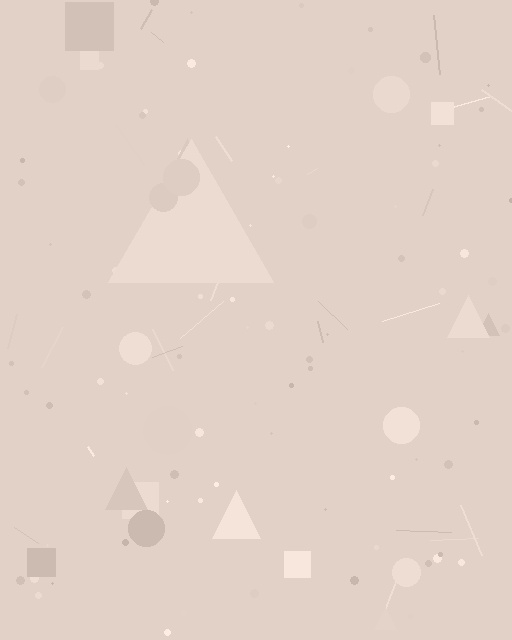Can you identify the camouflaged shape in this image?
The camouflaged shape is a triangle.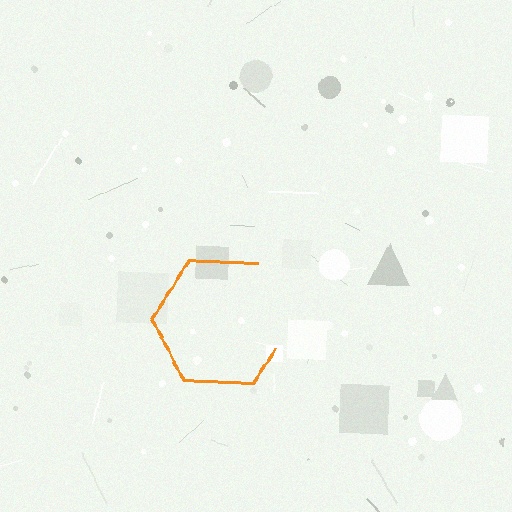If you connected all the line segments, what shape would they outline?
They would outline a hexagon.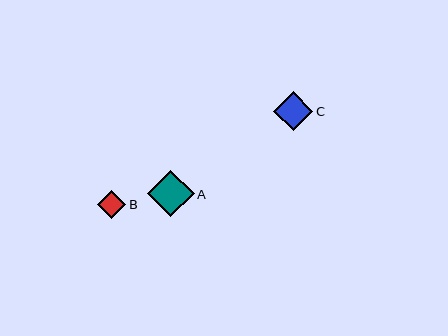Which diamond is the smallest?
Diamond B is the smallest with a size of approximately 28 pixels.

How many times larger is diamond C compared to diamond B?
Diamond C is approximately 1.4 times the size of diamond B.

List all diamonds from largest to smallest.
From largest to smallest: A, C, B.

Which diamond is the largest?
Diamond A is the largest with a size of approximately 47 pixels.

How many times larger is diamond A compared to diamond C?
Diamond A is approximately 1.2 times the size of diamond C.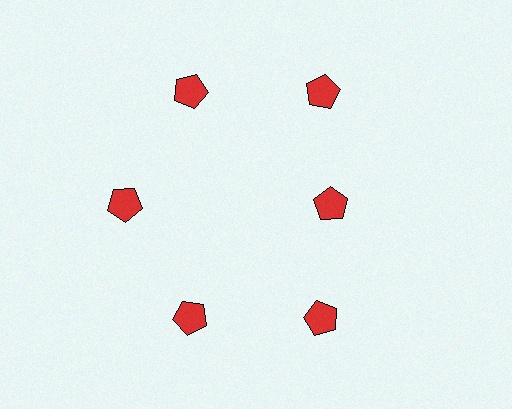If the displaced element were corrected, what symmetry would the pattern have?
It would have 6-fold rotational symmetry — the pattern would map onto itself every 60 degrees.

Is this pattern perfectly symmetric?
No. The 6 red pentagons are arranged in a ring, but one element near the 3 o'clock position is pulled inward toward the center, breaking the 6-fold rotational symmetry.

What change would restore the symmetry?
The symmetry would be restored by moving it outward, back onto the ring so that all 6 pentagons sit at equal angles and equal distance from the center.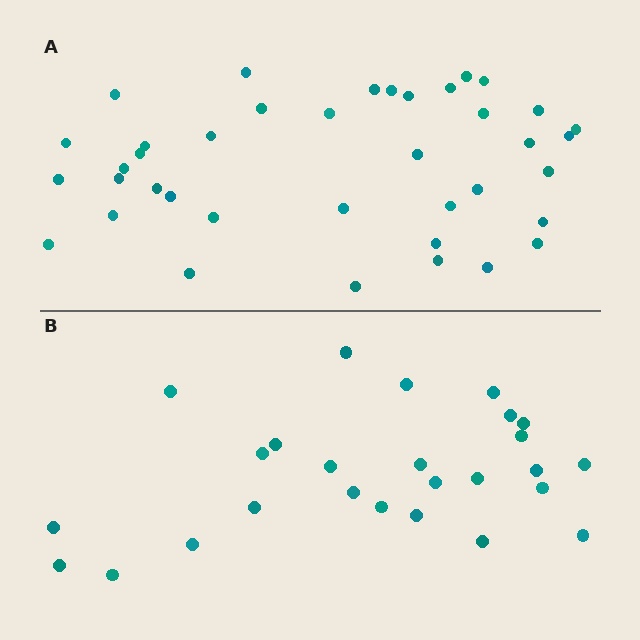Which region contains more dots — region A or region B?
Region A (the top region) has more dots.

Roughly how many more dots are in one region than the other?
Region A has approximately 15 more dots than region B.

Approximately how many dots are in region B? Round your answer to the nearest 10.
About 30 dots. (The exact count is 26, which rounds to 30.)